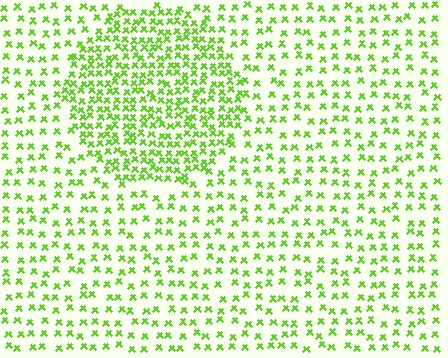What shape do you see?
I see a circle.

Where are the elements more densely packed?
The elements are more densely packed inside the circle boundary.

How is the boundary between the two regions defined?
The boundary is defined by a change in element density (approximately 2.1x ratio). All elements are the same color, size, and shape.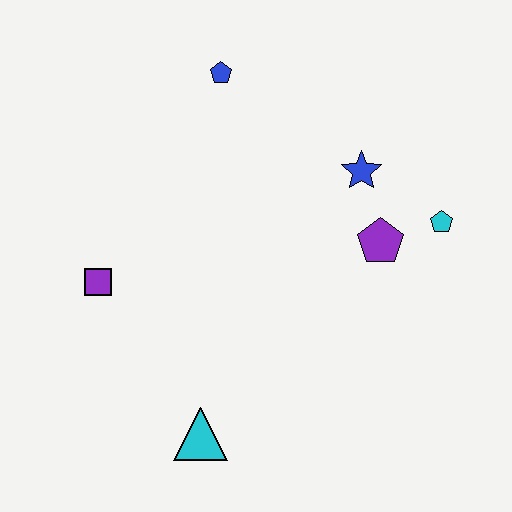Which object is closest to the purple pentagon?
The cyan pentagon is closest to the purple pentagon.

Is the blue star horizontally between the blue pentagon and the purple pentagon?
Yes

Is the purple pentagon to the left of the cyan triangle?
No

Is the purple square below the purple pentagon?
Yes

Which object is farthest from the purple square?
The cyan pentagon is farthest from the purple square.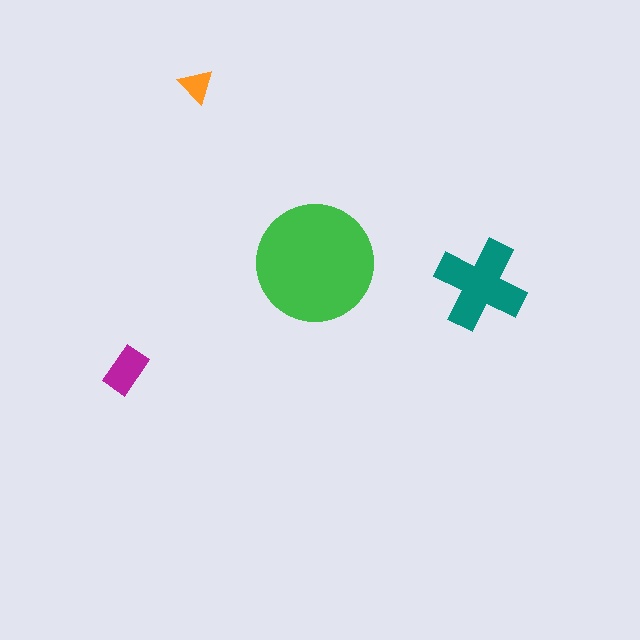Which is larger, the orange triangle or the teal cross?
The teal cross.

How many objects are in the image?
There are 4 objects in the image.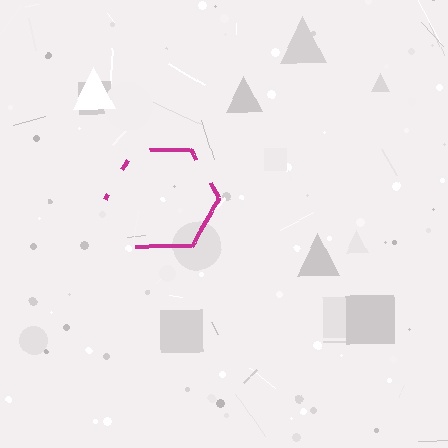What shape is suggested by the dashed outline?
The dashed outline suggests a hexagon.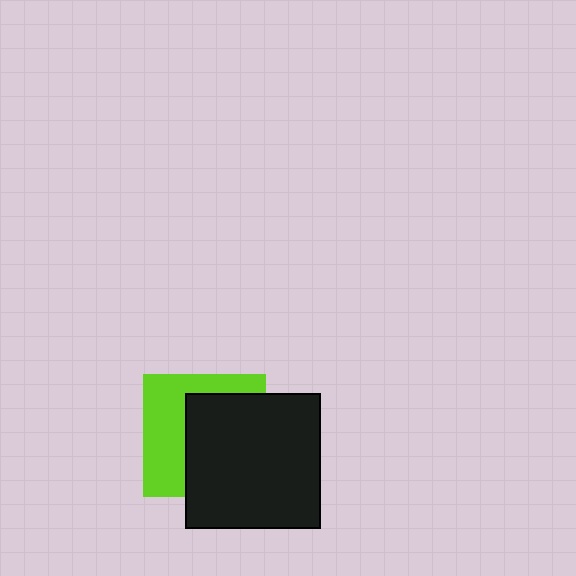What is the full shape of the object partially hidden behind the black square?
The partially hidden object is a lime square.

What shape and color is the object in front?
The object in front is a black square.